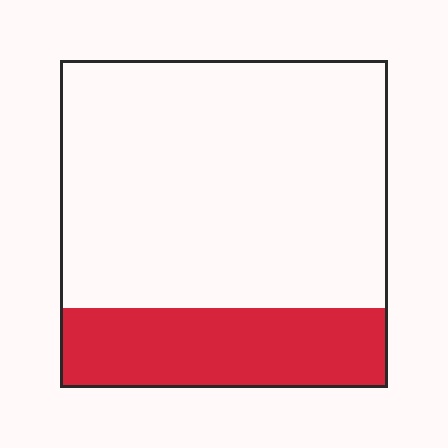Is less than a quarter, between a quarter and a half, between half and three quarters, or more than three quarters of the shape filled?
Less than a quarter.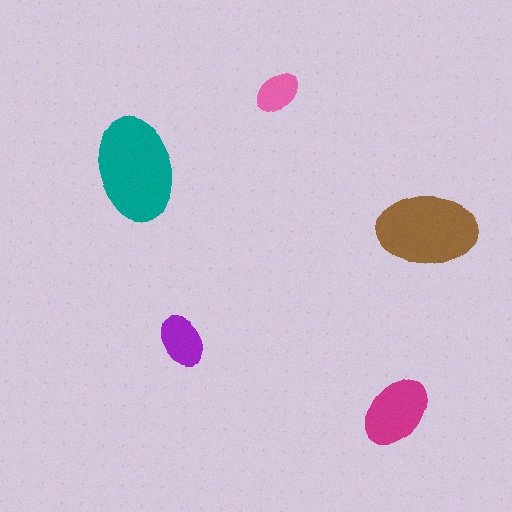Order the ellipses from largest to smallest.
the teal one, the brown one, the magenta one, the purple one, the pink one.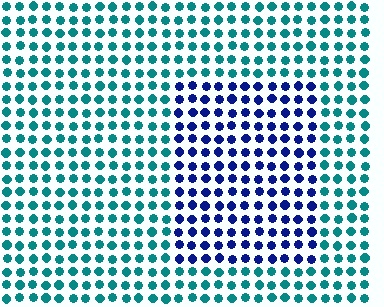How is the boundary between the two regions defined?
The boundary is defined purely by a slight shift in hue (about 55 degrees). Spacing, size, and orientation are identical on both sides.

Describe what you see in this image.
The image is filled with small teal elements in a uniform arrangement. A rectangle-shaped region is visible where the elements are tinted to a slightly different hue, forming a subtle color boundary.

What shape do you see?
I see a rectangle.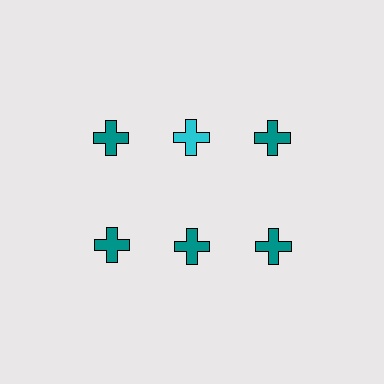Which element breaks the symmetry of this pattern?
The cyan cross in the top row, second from left column breaks the symmetry. All other shapes are teal crosses.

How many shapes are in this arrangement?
There are 6 shapes arranged in a grid pattern.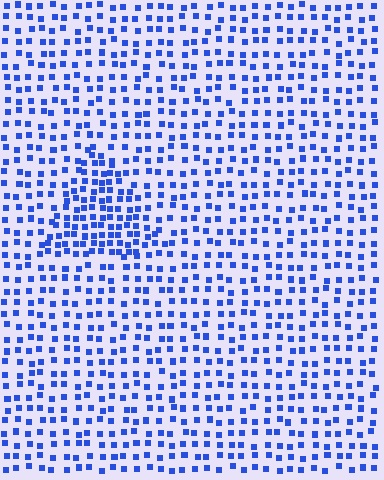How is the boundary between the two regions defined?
The boundary is defined by a change in element density (approximately 1.8x ratio). All elements are the same color, size, and shape.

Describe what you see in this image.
The image contains small blue elements arranged at two different densities. A triangle-shaped region is visible where the elements are more densely packed than the surrounding area.